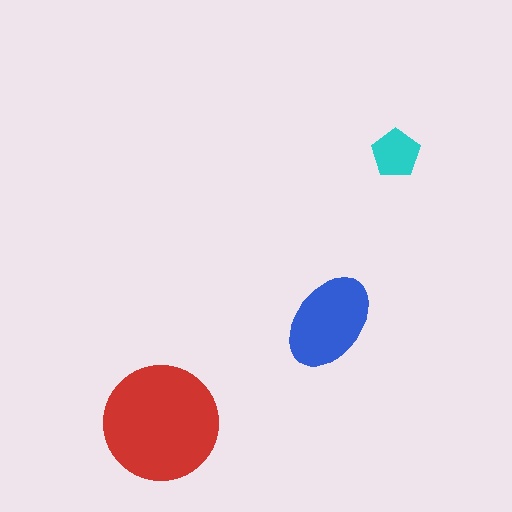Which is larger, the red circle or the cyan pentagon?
The red circle.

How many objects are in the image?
There are 3 objects in the image.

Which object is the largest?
The red circle.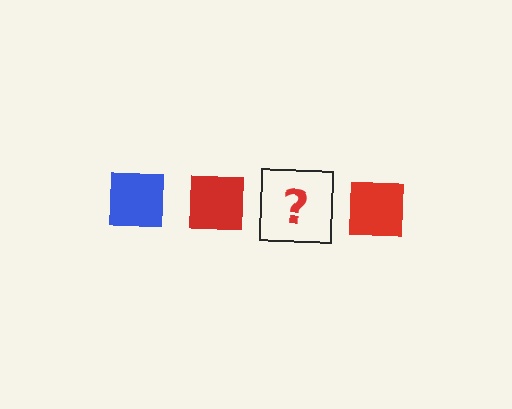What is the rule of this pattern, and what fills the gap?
The rule is that the pattern cycles through blue, red squares. The gap should be filled with a blue square.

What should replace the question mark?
The question mark should be replaced with a blue square.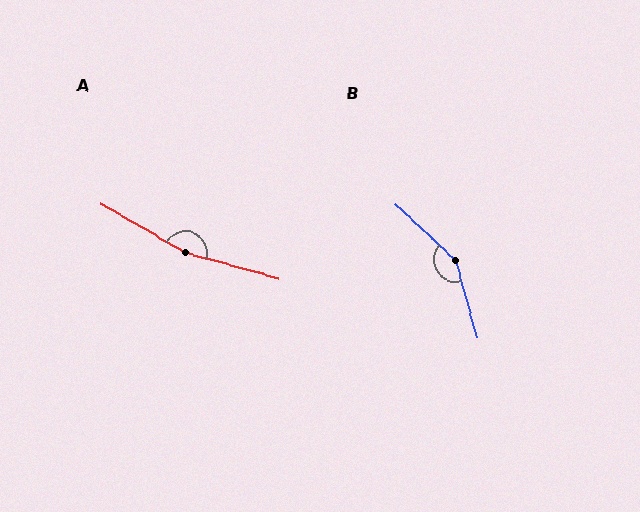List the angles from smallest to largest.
B (149°), A (165°).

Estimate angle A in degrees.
Approximately 165 degrees.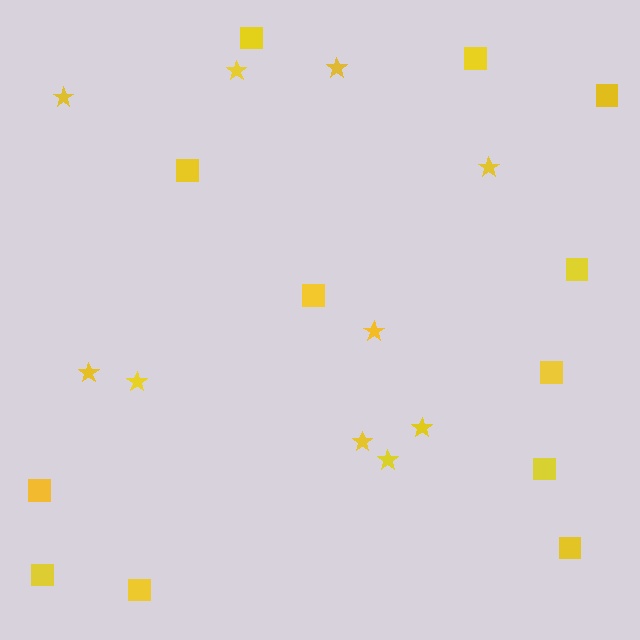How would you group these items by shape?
There are 2 groups: one group of stars (10) and one group of squares (12).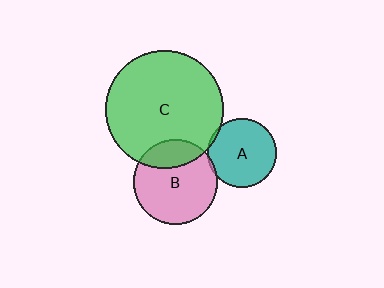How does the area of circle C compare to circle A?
Approximately 2.9 times.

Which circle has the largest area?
Circle C (green).